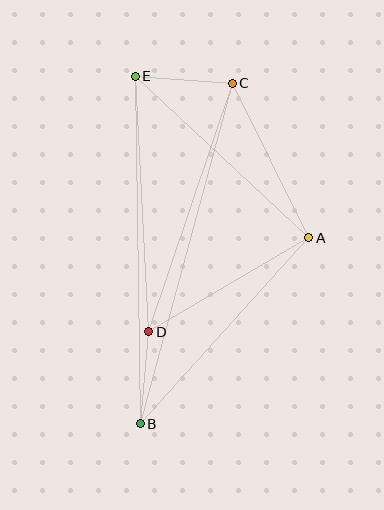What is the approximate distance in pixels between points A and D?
The distance between A and D is approximately 186 pixels.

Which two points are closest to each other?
Points B and D are closest to each other.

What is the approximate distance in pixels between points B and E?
The distance between B and E is approximately 347 pixels.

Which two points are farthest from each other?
Points B and C are farthest from each other.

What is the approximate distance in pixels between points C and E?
The distance between C and E is approximately 97 pixels.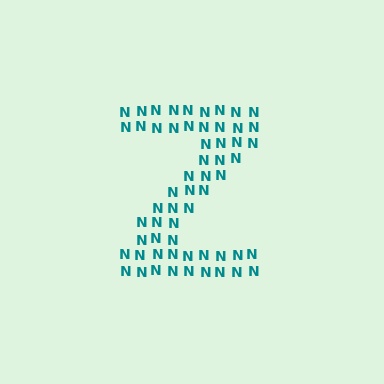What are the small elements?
The small elements are letter N's.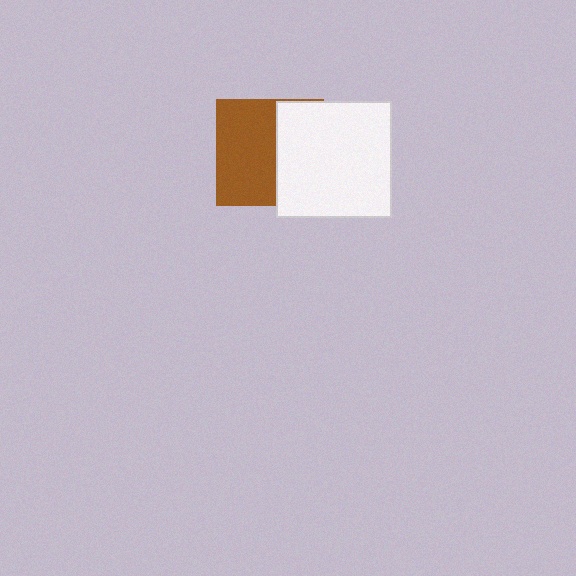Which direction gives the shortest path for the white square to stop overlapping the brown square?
Moving right gives the shortest separation.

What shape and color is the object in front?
The object in front is a white square.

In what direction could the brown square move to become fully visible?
The brown square could move left. That would shift it out from behind the white square entirely.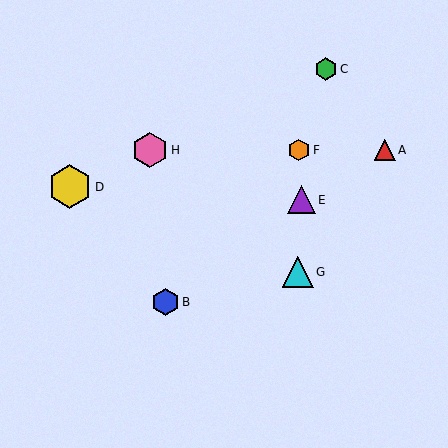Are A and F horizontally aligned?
Yes, both are at y≈150.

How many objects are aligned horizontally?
3 objects (A, F, H) are aligned horizontally.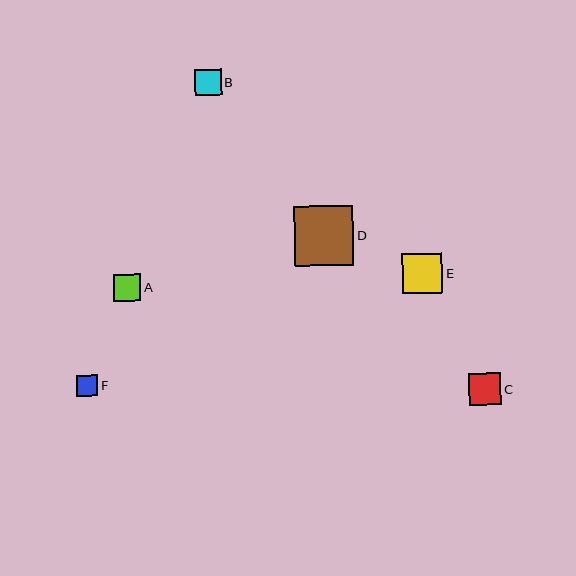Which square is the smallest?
Square F is the smallest with a size of approximately 21 pixels.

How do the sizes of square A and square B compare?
Square A and square B are approximately the same size.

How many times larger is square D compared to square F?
Square D is approximately 2.8 times the size of square F.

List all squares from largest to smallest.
From largest to smallest: D, E, C, A, B, F.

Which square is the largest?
Square D is the largest with a size of approximately 60 pixels.